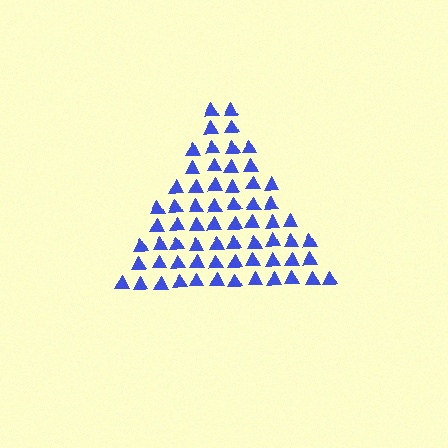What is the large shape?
The large shape is a triangle.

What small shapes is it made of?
It is made of small triangles.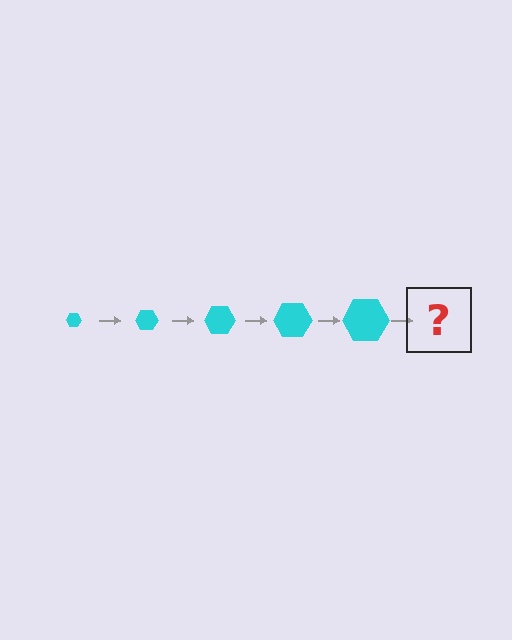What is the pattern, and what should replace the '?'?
The pattern is that the hexagon gets progressively larger each step. The '?' should be a cyan hexagon, larger than the previous one.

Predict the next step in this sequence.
The next step is a cyan hexagon, larger than the previous one.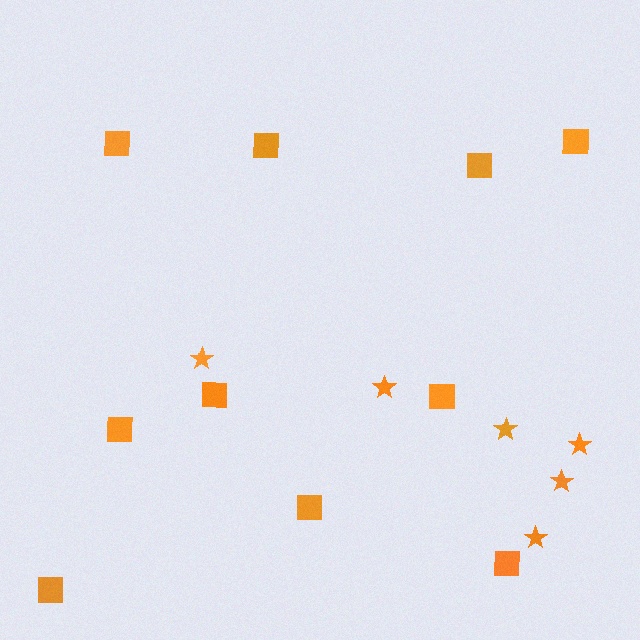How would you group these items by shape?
There are 2 groups: one group of squares (10) and one group of stars (6).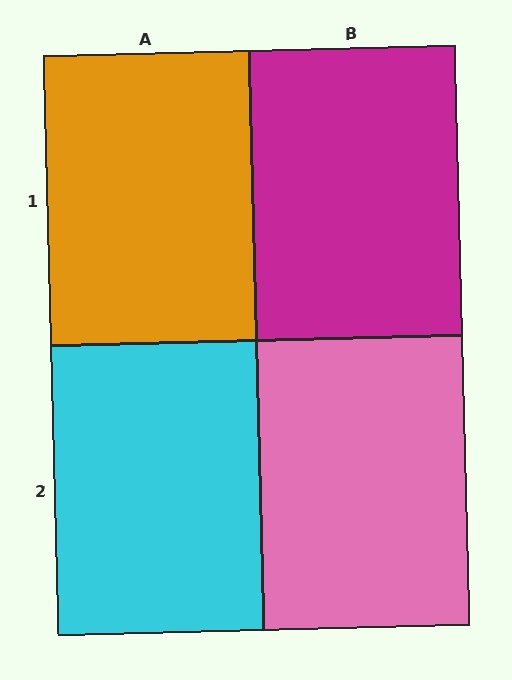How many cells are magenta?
1 cell is magenta.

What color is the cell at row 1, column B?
Magenta.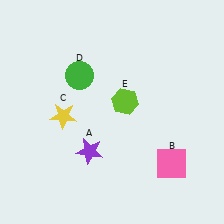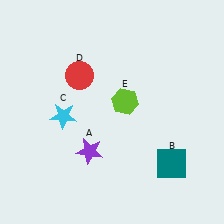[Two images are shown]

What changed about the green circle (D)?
In Image 1, D is green. In Image 2, it changed to red.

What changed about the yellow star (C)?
In Image 1, C is yellow. In Image 2, it changed to cyan.